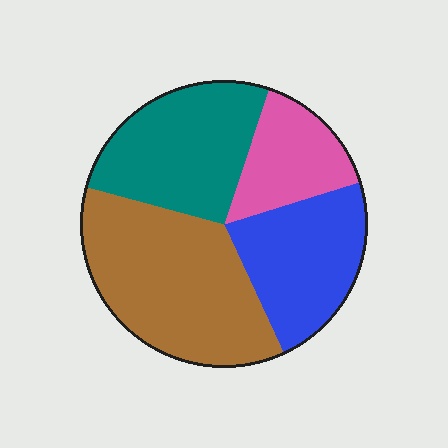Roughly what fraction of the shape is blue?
Blue covers 23% of the shape.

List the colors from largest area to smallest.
From largest to smallest: brown, teal, blue, pink.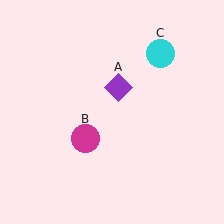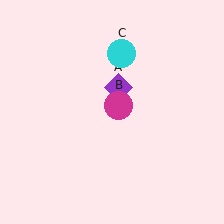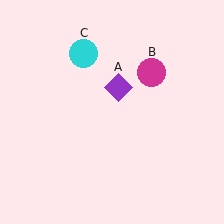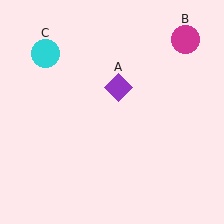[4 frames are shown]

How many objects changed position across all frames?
2 objects changed position: magenta circle (object B), cyan circle (object C).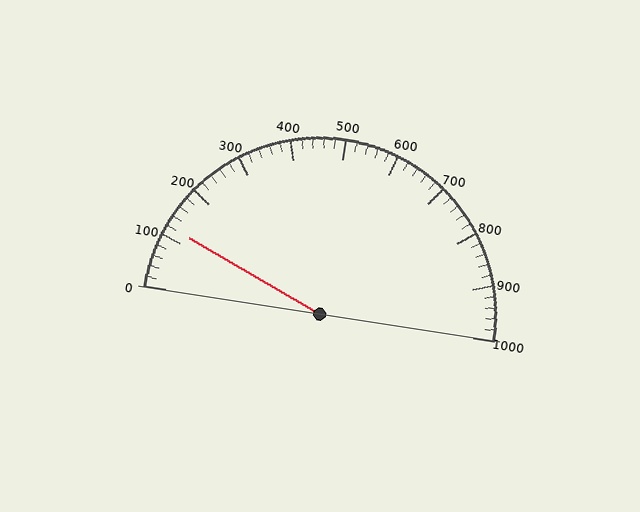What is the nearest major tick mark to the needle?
The nearest major tick mark is 100.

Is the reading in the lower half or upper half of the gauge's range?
The reading is in the lower half of the range (0 to 1000).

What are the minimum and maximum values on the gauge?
The gauge ranges from 0 to 1000.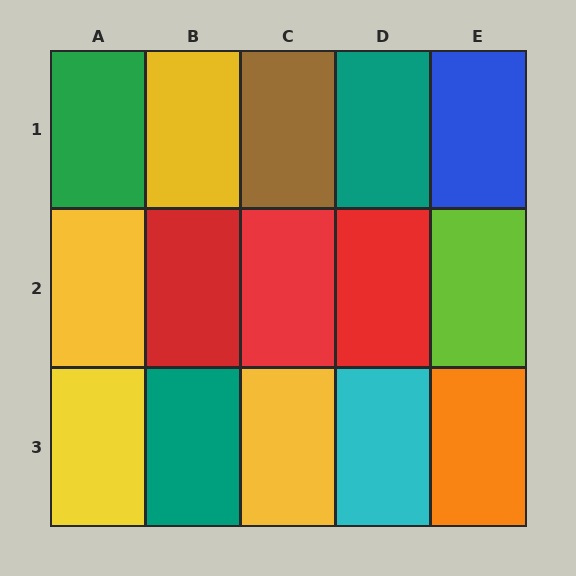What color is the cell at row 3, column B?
Teal.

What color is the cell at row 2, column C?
Red.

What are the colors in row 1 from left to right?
Green, yellow, brown, teal, blue.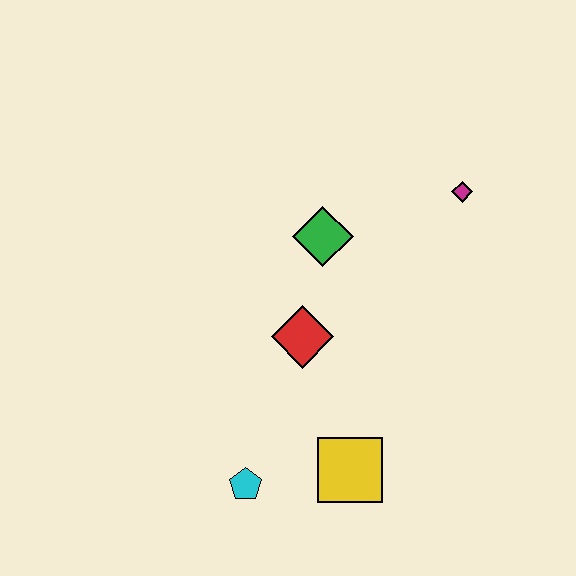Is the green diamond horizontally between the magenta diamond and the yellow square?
No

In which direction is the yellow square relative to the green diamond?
The yellow square is below the green diamond.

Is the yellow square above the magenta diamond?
No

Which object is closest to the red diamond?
The green diamond is closest to the red diamond.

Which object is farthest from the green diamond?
The cyan pentagon is farthest from the green diamond.